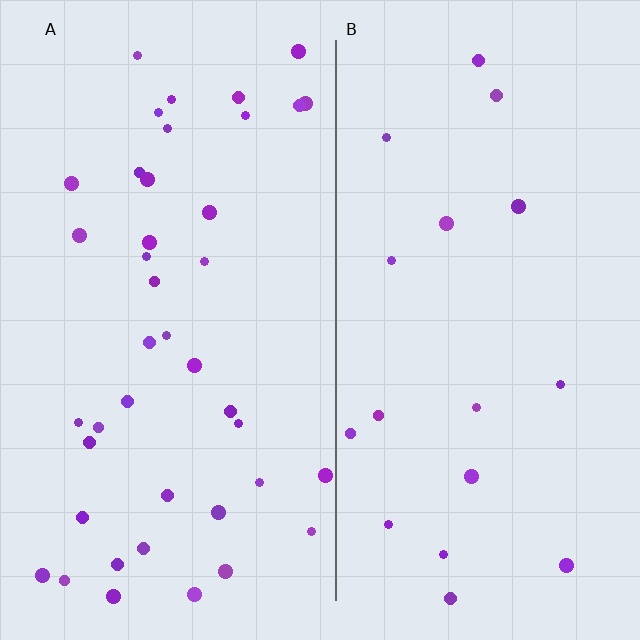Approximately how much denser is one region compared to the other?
Approximately 2.4× — region A over region B.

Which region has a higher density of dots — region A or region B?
A (the left).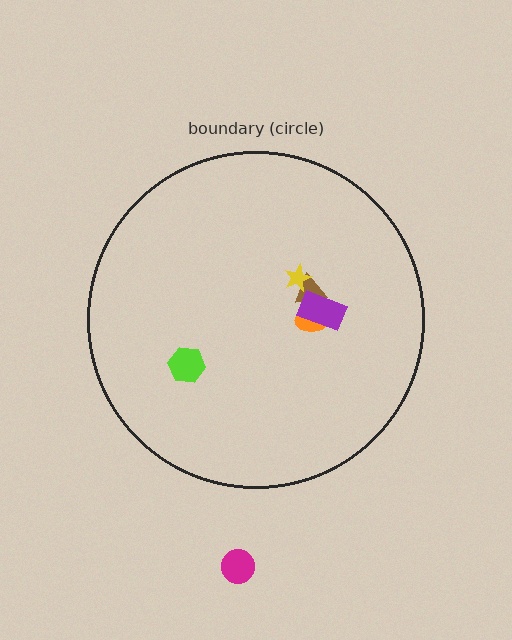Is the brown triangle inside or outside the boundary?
Inside.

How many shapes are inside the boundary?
5 inside, 1 outside.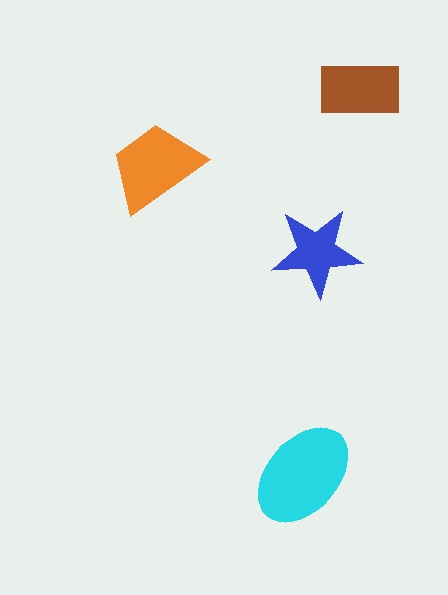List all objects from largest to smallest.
The cyan ellipse, the orange trapezoid, the brown rectangle, the blue star.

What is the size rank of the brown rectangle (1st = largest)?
3rd.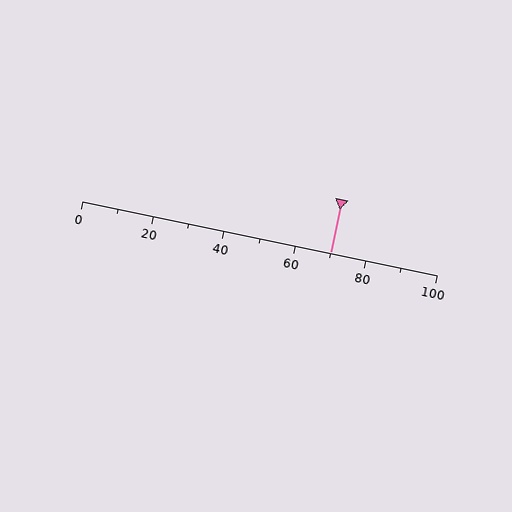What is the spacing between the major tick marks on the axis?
The major ticks are spaced 20 apart.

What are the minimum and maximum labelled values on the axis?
The axis runs from 0 to 100.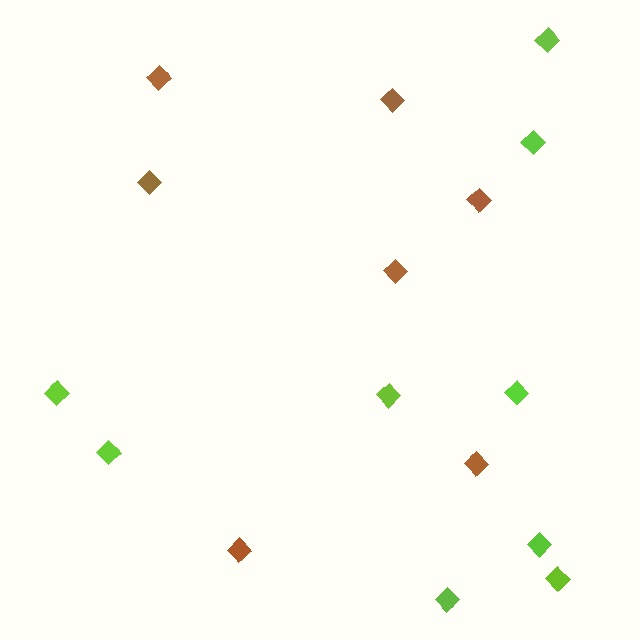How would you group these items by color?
There are 2 groups: one group of brown diamonds (7) and one group of lime diamonds (9).